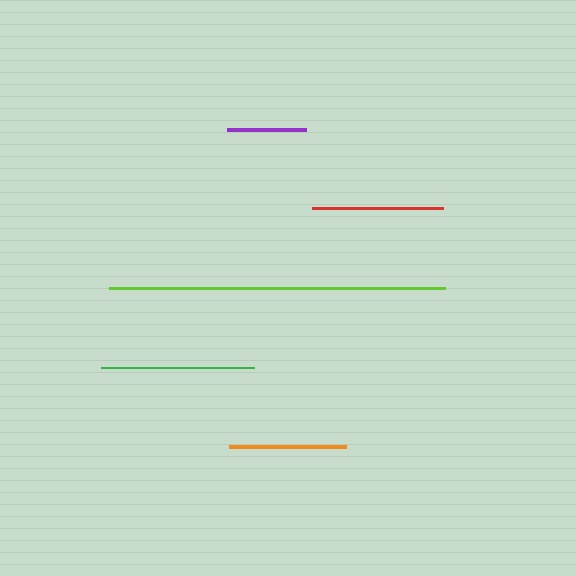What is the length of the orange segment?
The orange segment is approximately 117 pixels long.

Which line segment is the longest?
The lime line is the longest at approximately 336 pixels.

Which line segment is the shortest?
The purple line is the shortest at approximately 79 pixels.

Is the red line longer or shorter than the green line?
The green line is longer than the red line.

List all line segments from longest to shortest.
From longest to shortest: lime, green, red, orange, purple.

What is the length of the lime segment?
The lime segment is approximately 336 pixels long.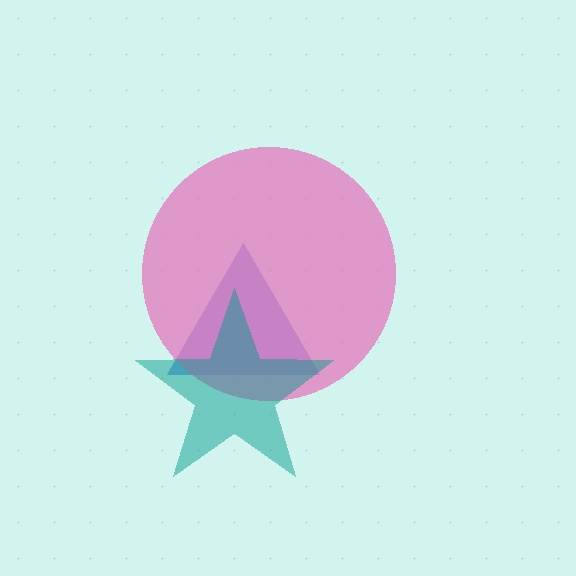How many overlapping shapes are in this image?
There are 3 overlapping shapes in the image.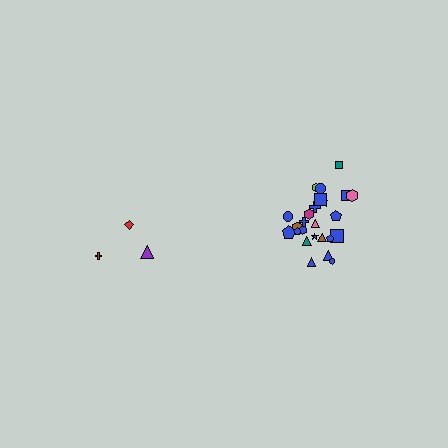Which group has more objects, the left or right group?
The right group.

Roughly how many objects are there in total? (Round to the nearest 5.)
Roughly 30 objects in total.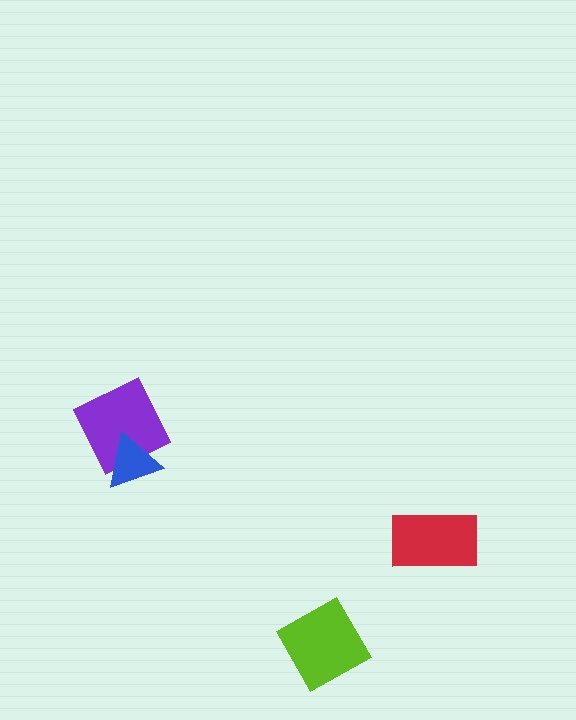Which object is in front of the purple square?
The blue triangle is in front of the purple square.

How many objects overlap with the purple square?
1 object overlaps with the purple square.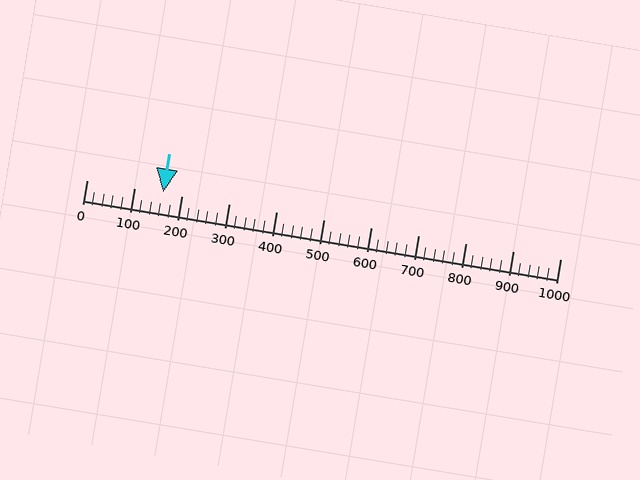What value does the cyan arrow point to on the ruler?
The cyan arrow points to approximately 162.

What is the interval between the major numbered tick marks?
The major tick marks are spaced 100 units apart.